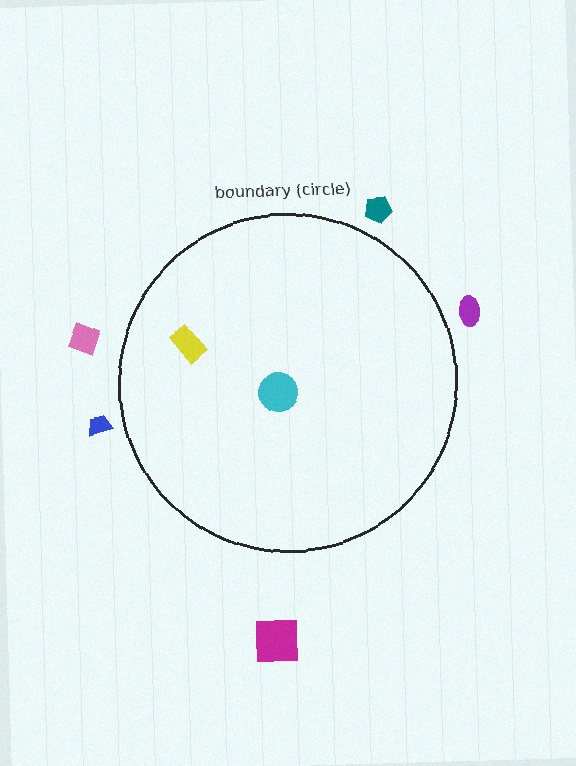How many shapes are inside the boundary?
2 inside, 5 outside.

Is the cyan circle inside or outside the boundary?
Inside.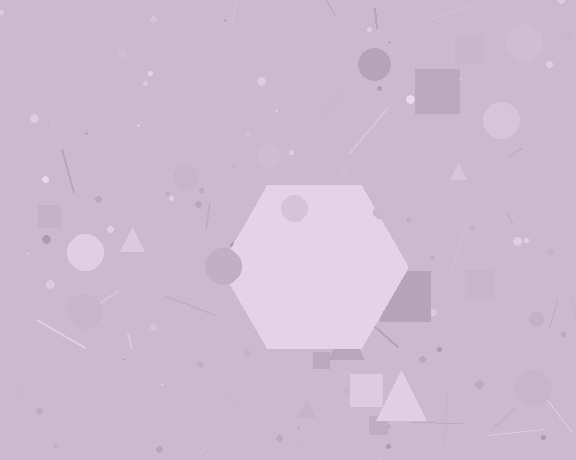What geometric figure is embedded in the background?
A hexagon is embedded in the background.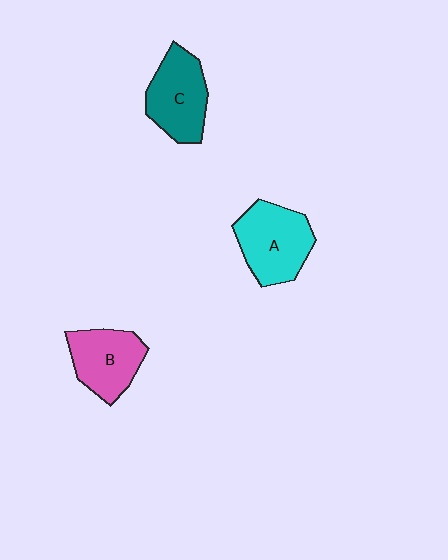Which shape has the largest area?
Shape A (cyan).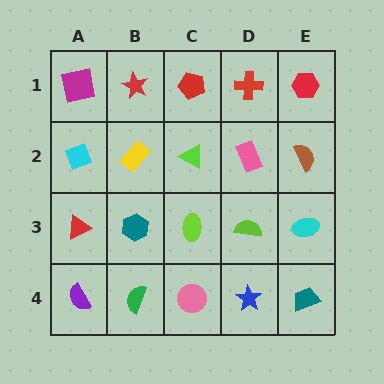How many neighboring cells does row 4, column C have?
3.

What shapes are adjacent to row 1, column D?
A pink rectangle (row 2, column D), a red pentagon (row 1, column C), a red hexagon (row 1, column E).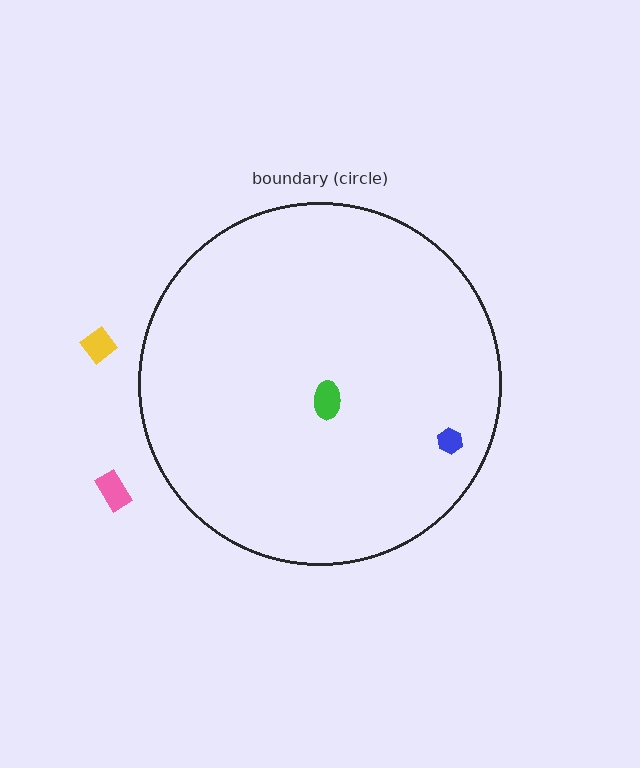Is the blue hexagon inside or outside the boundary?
Inside.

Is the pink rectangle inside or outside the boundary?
Outside.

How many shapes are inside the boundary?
2 inside, 2 outside.